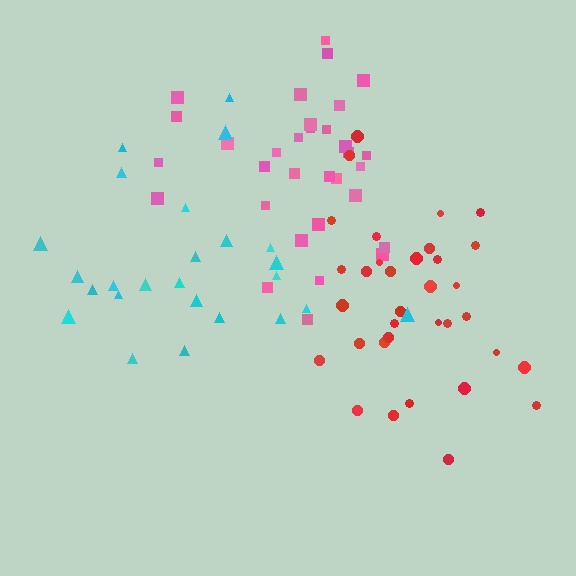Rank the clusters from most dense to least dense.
pink, red, cyan.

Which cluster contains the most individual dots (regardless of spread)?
Red (34).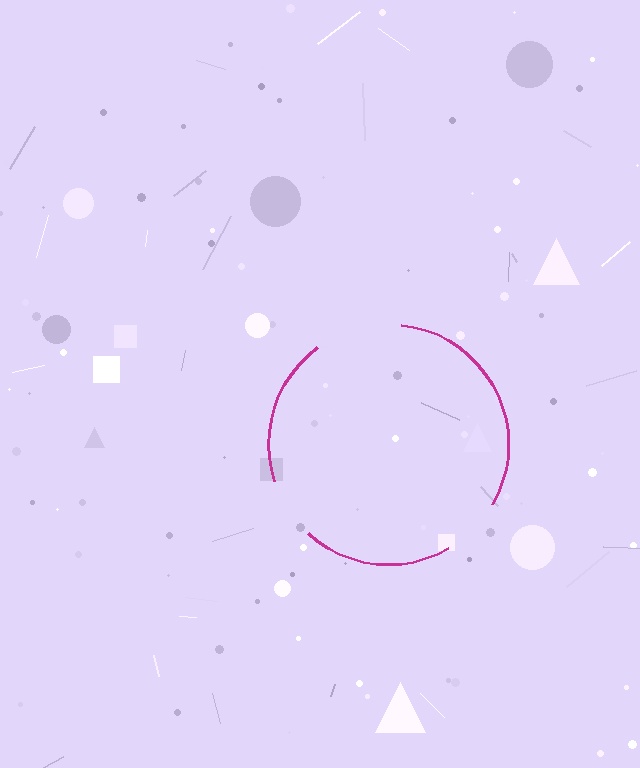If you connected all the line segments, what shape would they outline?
They would outline a circle.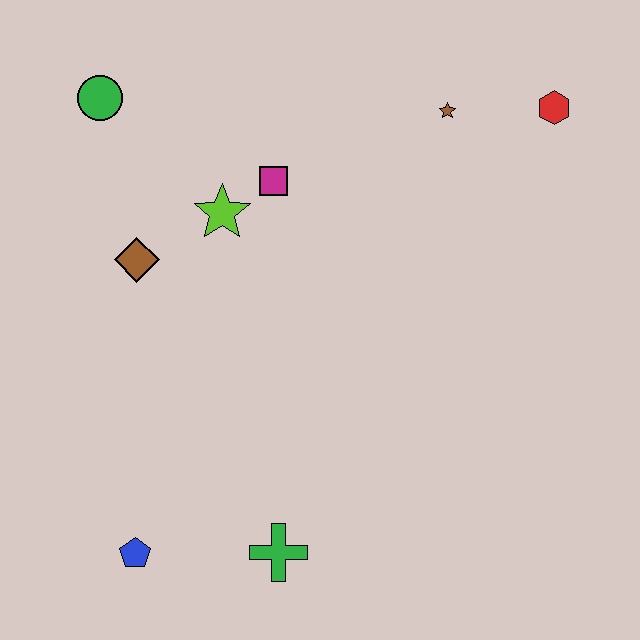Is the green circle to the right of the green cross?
No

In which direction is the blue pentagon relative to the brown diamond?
The blue pentagon is below the brown diamond.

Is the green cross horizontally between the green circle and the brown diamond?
No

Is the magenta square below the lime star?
No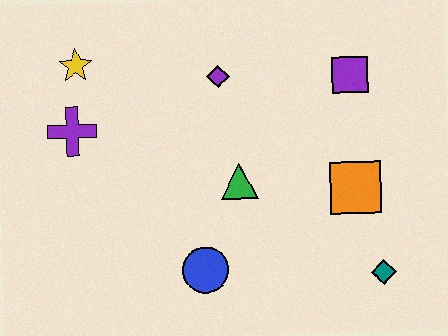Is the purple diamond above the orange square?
Yes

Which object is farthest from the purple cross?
The teal diamond is farthest from the purple cross.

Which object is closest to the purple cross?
The yellow star is closest to the purple cross.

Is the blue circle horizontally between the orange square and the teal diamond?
No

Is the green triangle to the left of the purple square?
Yes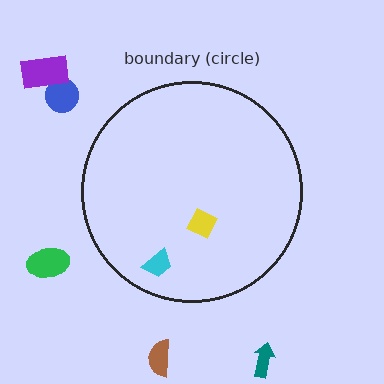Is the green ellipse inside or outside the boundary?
Outside.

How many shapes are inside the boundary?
2 inside, 5 outside.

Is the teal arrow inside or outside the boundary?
Outside.